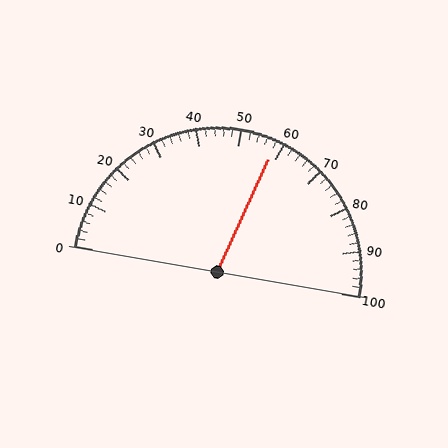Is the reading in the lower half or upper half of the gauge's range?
The reading is in the upper half of the range (0 to 100).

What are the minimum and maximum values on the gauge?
The gauge ranges from 0 to 100.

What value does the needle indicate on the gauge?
The needle indicates approximately 58.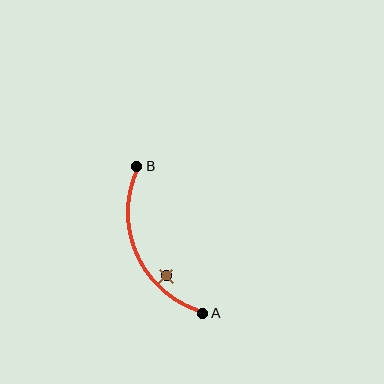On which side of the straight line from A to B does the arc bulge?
The arc bulges to the left of the straight line connecting A and B.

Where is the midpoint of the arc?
The arc midpoint is the point on the curve farthest from the straight line joining A and B. It sits to the left of that line.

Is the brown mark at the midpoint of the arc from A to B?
No — the brown mark does not lie on the arc at all. It sits slightly inside the curve.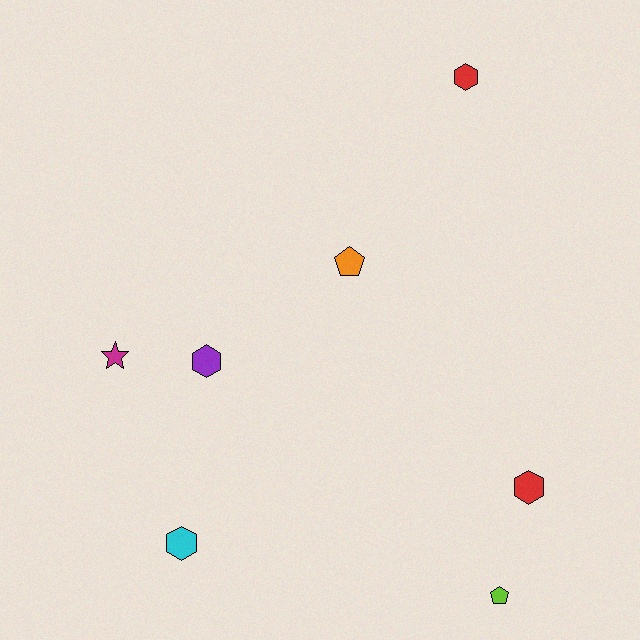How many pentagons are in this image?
There are 2 pentagons.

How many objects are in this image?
There are 7 objects.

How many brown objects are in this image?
There are no brown objects.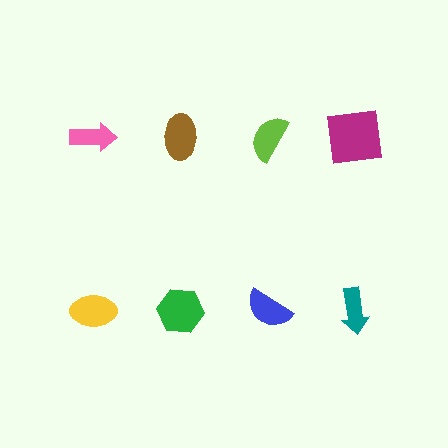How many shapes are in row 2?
4 shapes.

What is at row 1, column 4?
A magenta square.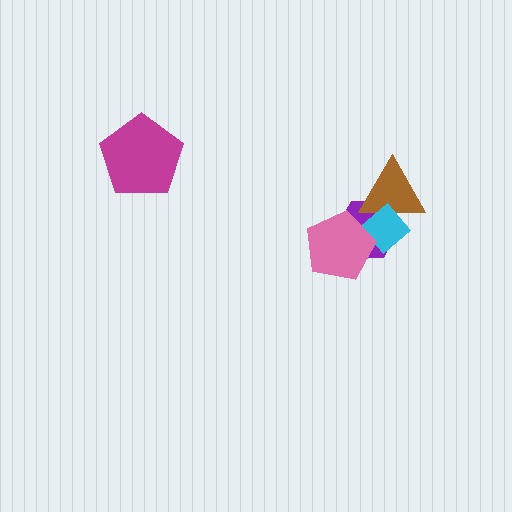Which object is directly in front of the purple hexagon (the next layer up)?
The brown triangle is directly in front of the purple hexagon.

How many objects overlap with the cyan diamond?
3 objects overlap with the cyan diamond.